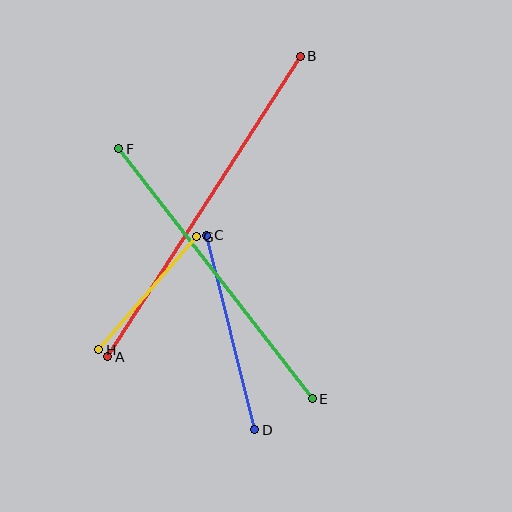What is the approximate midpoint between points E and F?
The midpoint is at approximately (215, 274) pixels.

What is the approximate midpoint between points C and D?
The midpoint is at approximately (231, 332) pixels.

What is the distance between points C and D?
The distance is approximately 200 pixels.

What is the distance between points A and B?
The distance is approximately 357 pixels.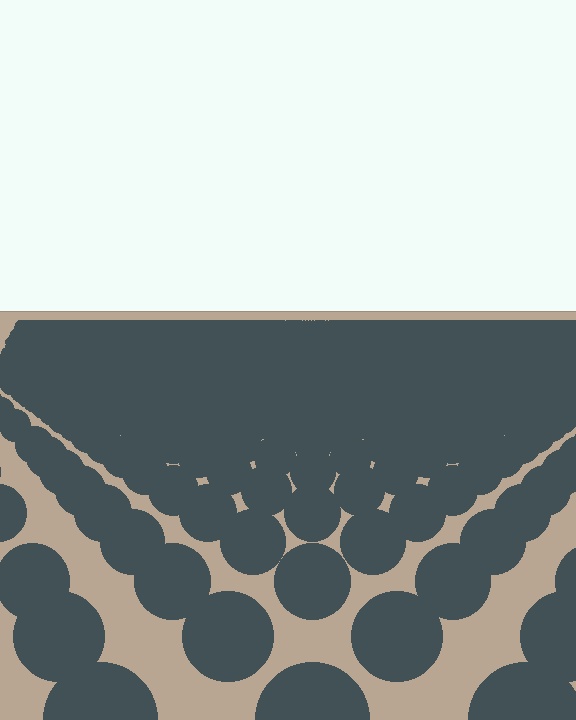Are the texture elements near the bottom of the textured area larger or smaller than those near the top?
Larger. Near the bottom, elements are closer to the viewer and appear at a bigger on-screen size.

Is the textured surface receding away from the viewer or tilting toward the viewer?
The surface is receding away from the viewer. Texture elements get smaller and denser toward the top.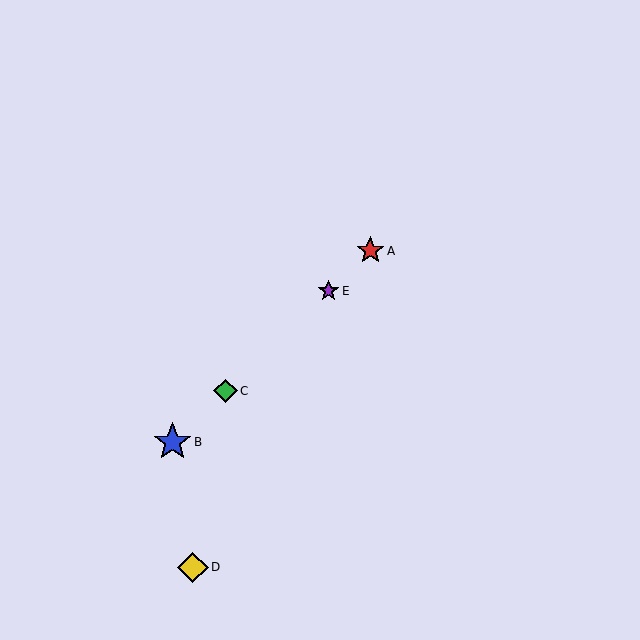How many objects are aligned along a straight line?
4 objects (A, B, C, E) are aligned along a straight line.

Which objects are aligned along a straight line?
Objects A, B, C, E are aligned along a straight line.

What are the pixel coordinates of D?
Object D is at (193, 567).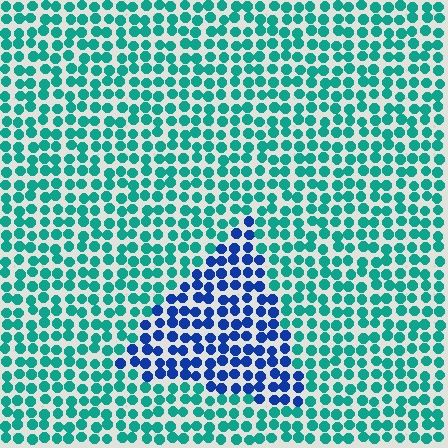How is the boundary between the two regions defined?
The boundary is defined purely by a slight shift in hue (about 53 degrees). Spacing, size, and orientation are identical on both sides.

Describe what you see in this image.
The image is filled with small teal elements in a uniform arrangement. A triangle-shaped region is visible where the elements are tinted to a slightly different hue, forming a subtle color boundary.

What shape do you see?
I see a triangle.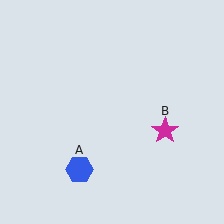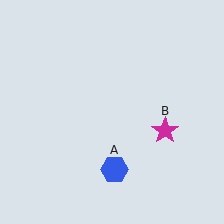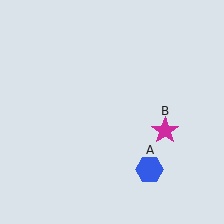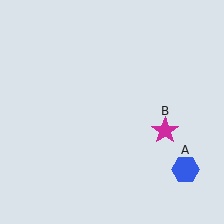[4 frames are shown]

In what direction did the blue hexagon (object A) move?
The blue hexagon (object A) moved right.